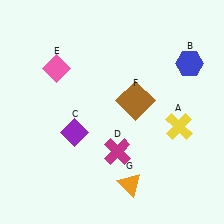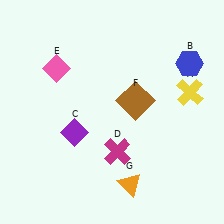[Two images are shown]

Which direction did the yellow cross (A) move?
The yellow cross (A) moved up.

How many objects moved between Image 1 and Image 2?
1 object moved between the two images.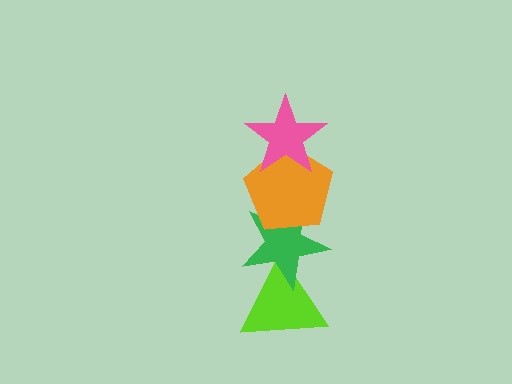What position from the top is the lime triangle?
The lime triangle is 4th from the top.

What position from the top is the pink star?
The pink star is 1st from the top.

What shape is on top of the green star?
The orange pentagon is on top of the green star.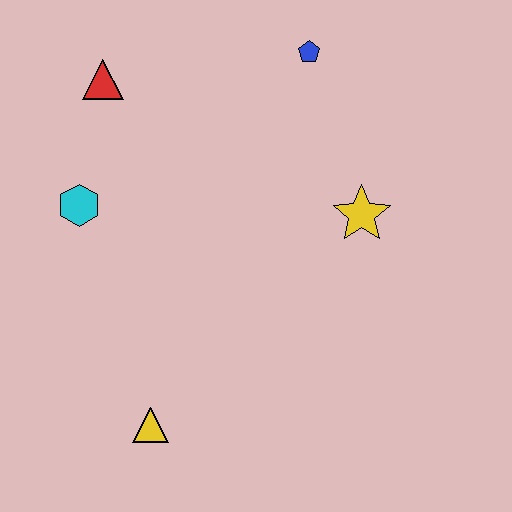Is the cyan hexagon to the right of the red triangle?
No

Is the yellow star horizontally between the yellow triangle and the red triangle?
No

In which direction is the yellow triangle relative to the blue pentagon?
The yellow triangle is below the blue pentagon.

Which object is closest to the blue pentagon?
The yellow star is closest to the blue pentagon.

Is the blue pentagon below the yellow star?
No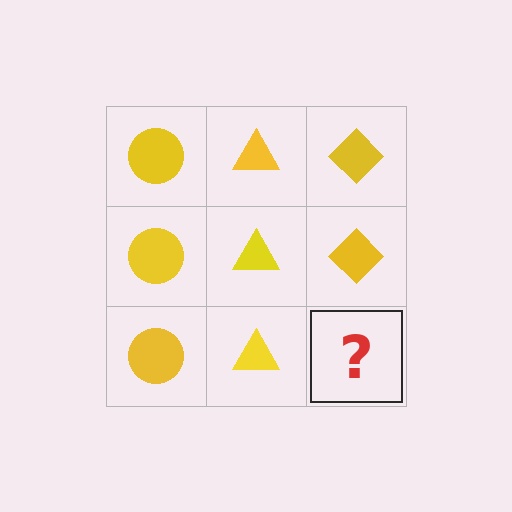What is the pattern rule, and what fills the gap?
The rule is that each column has a consistent shape. The gap should be filled with a yellow diamond.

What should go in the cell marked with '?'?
The missing cell should contain a yellow diamond.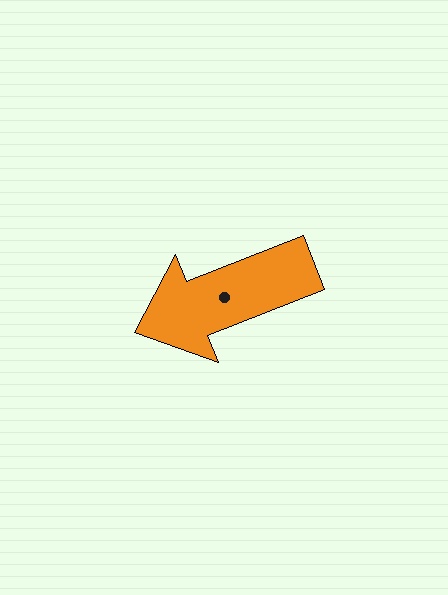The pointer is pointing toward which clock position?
Roughly 8 o'clock.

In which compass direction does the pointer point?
West.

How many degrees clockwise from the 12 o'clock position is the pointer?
Approximately 248 degrees.